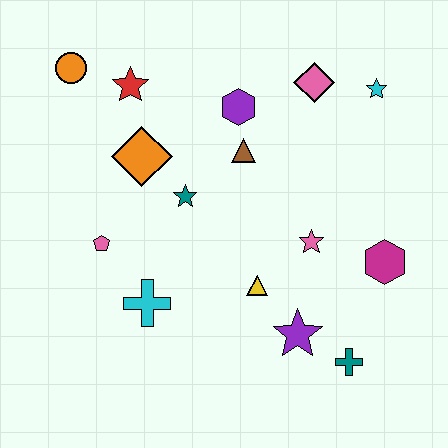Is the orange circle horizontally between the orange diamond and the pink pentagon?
No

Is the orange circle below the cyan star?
No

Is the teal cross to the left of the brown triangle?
No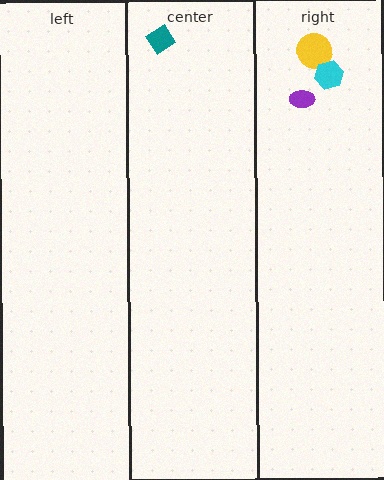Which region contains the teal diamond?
The center region.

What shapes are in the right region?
The yellow circle, the purple ellipse, the cyan hexagon.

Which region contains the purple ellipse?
The right region.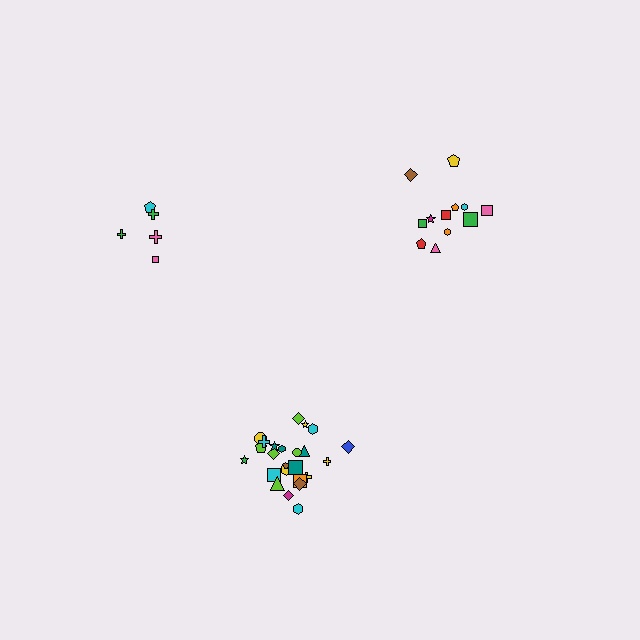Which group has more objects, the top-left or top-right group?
The top-right group.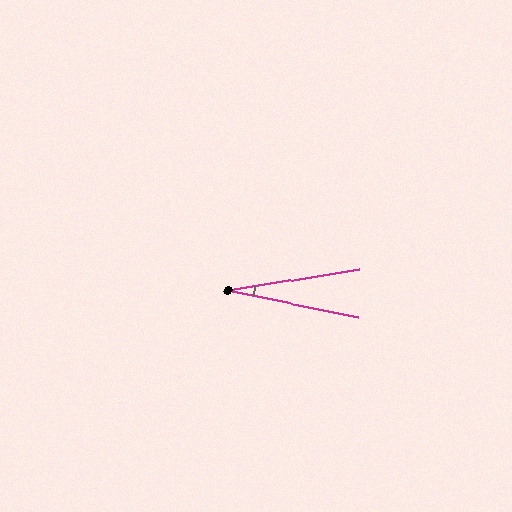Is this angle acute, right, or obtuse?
It is acute.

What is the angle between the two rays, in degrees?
Approximately 21 degrees.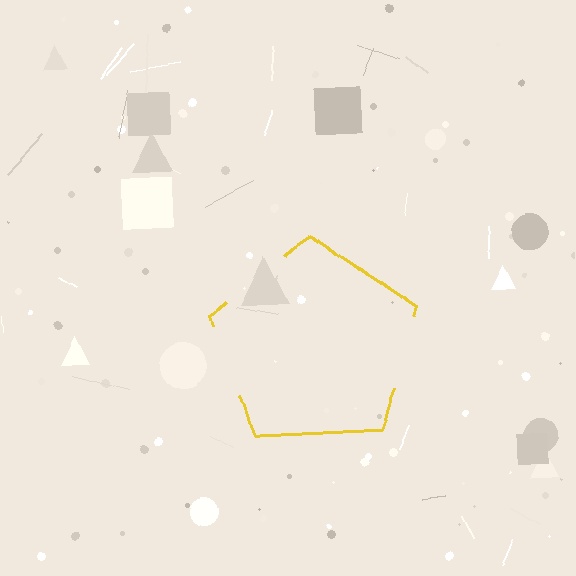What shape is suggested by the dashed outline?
The dashed outline suggests a pentagon.